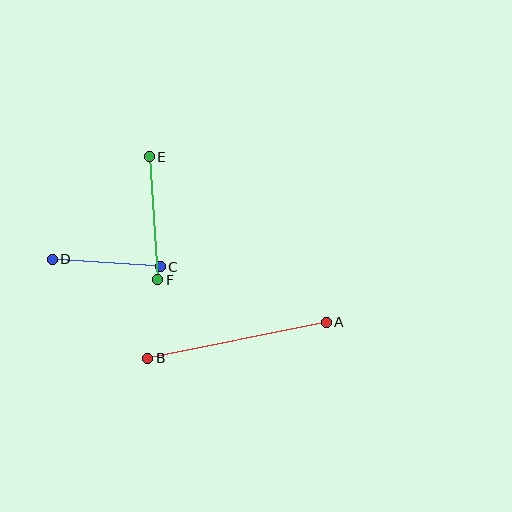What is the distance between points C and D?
The distance is approximately 108 pixels.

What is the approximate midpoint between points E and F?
The midpoint is at approximately (154, 218) pixels.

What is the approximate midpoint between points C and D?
The midpoint is at approximately (106, 263) pixels.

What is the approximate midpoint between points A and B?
The midpoint is at approximately (237, 340) pixels.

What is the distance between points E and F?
The distance is approximately 123 pixels.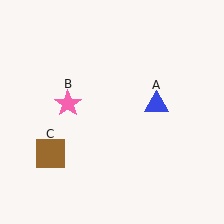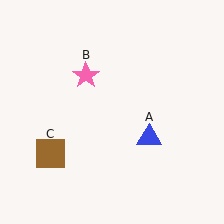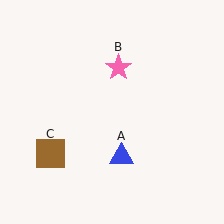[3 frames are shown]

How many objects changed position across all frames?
2 objects changed position: blue triangle (object A), pink star (object B).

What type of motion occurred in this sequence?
The blue triangle (object A), pink star (object B) rotated clockwise around the center of the scene.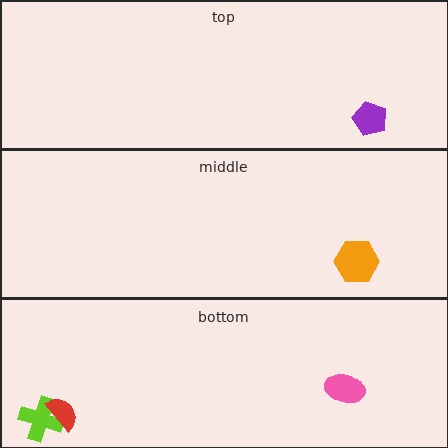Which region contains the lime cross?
The bottom region.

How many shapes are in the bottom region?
3.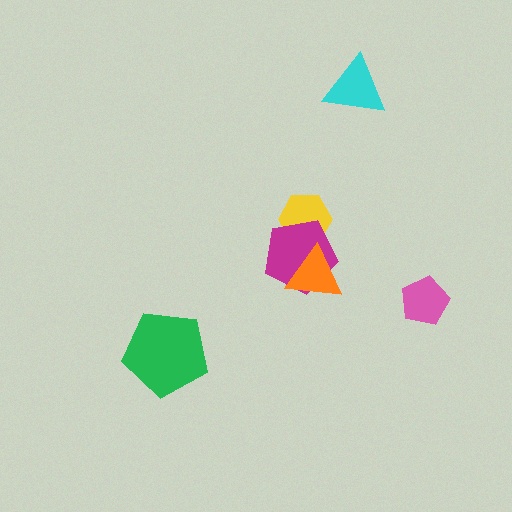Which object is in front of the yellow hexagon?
The magenta pentagon is in front of the yellow hexagon.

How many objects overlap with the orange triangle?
1 object overlaps with the orange triangle.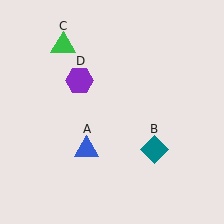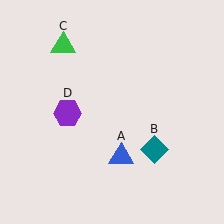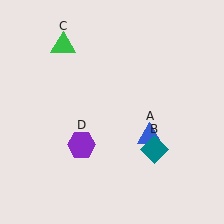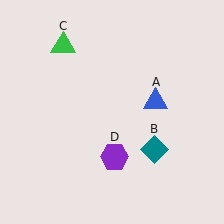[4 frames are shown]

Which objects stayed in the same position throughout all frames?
Teal diamond (object B) and green triangle (object C) remained stationary.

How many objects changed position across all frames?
2 objects changed position: blue triangle (object A), purple hexagon (object D).